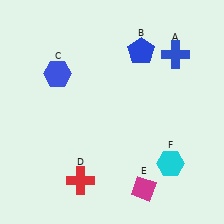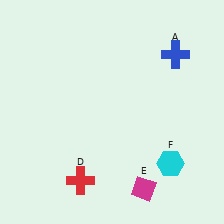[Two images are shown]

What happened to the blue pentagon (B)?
The blue pentagon (B) was removed in Image 2. It was in the top-right area of Image 1.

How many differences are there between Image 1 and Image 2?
There are 2 differences between the two images.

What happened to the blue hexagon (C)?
The blue hexagon (C) was removed in Image 2. It was in the top-left area of Image 1.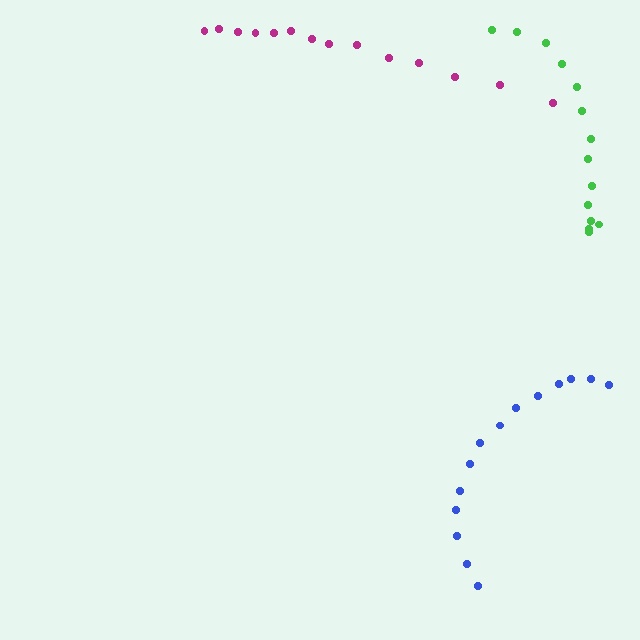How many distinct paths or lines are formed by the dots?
There are 3 distinct paths.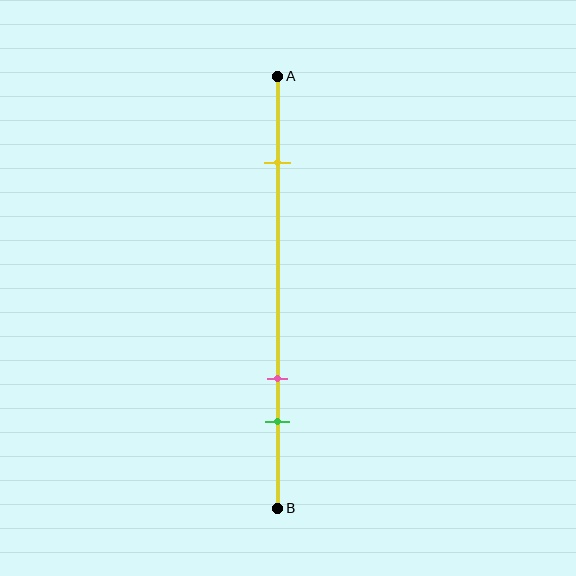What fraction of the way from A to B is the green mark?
The green mark is approximately 80% (0.8) of the way from A to B.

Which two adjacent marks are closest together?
The pink and green marks are the closest adjacent pair.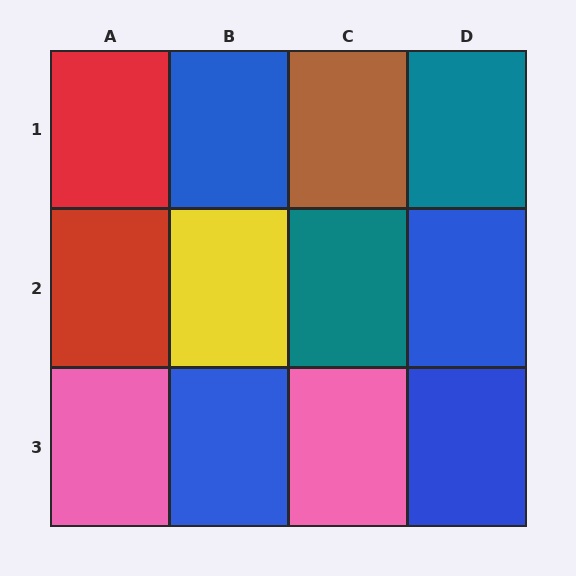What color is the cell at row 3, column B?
Blue.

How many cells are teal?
2 cells are teal.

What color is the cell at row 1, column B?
Blue.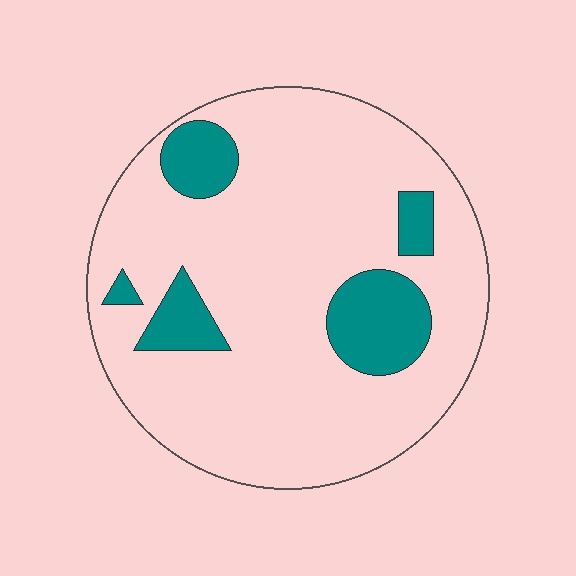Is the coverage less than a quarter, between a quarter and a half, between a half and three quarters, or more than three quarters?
Less than a quarter.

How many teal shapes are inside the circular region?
5.